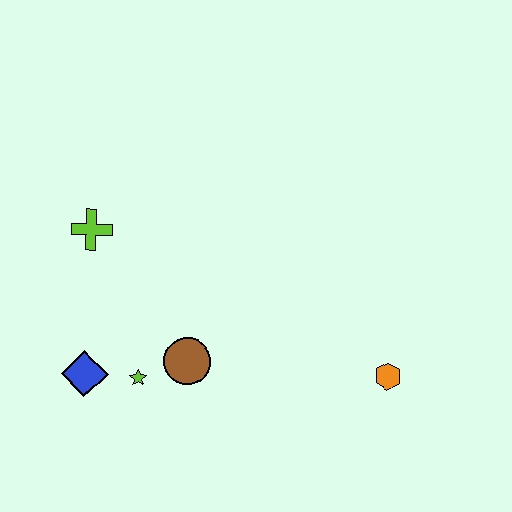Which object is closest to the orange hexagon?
The brown circle is closest to the orange hexagon.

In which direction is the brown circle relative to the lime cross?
The brown circle is below the lime cross.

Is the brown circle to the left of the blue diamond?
No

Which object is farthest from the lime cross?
The orange hexagon is farthest from the lime cross.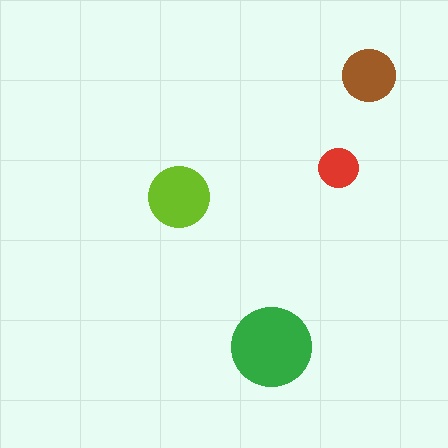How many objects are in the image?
There are 4 objects in the image.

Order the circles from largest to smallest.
the green one, the lime one, the brown one, the red one.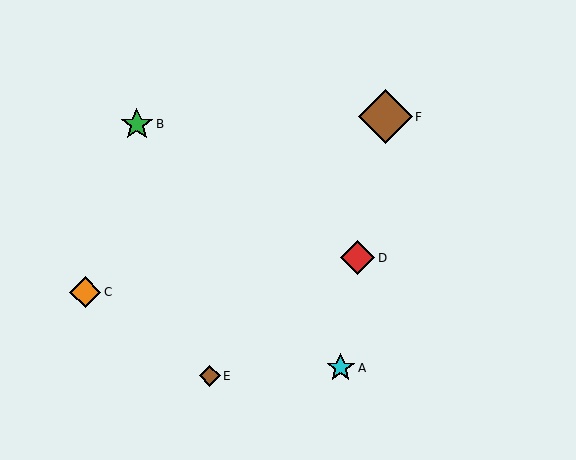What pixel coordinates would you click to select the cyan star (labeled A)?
Click at (341, 368) to select the cyan star A.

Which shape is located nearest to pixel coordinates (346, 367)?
The cyan star (labeled A) at (341, 368) is nearest to that location.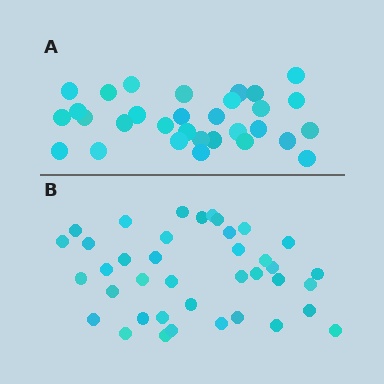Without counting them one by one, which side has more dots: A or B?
Region B (the bottom region) has more dots.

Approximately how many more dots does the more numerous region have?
Region B has roughly 8 or so more dots than region A.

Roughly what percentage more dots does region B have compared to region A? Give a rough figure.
About 25% more.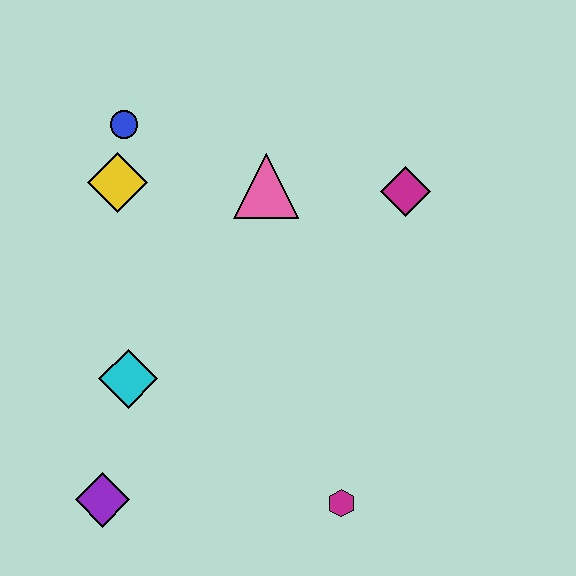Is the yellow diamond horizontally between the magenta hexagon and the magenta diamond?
No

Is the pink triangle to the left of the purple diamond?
No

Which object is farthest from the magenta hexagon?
The blue circle is farthest from the magenta hexagon.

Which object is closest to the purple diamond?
The cyan diamond is closest to the purple diamond.